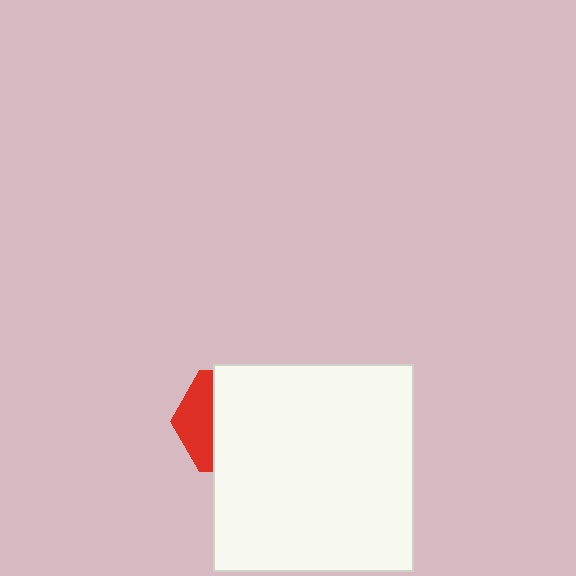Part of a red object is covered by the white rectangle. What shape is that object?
It is a hexagon.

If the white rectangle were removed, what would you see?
You would see the complete red hexagon.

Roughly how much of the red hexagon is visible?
A small part of it is visible (roughly 33%).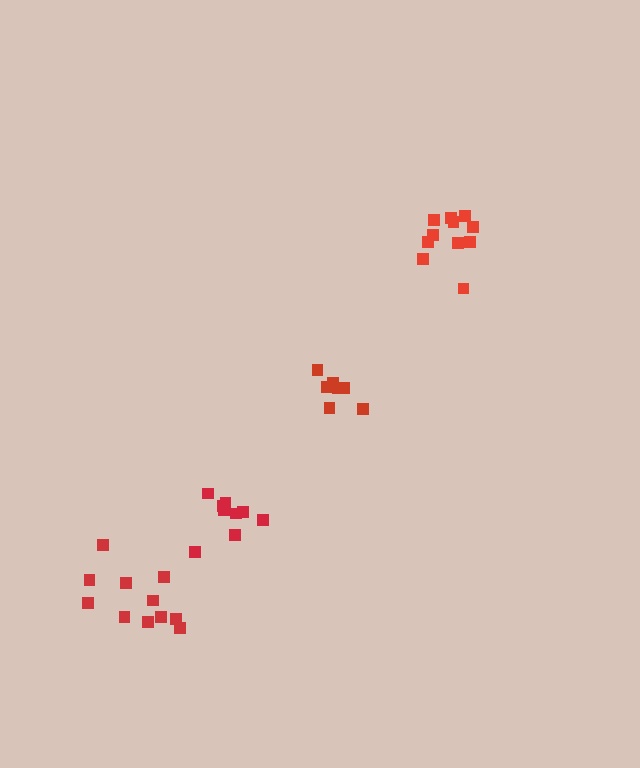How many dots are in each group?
Group 1: 11 dots, Group 2: 7 dots, Group 3: 11 dots, Group 4: 9 dots (38 total).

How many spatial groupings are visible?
There are 4 spatial groupings.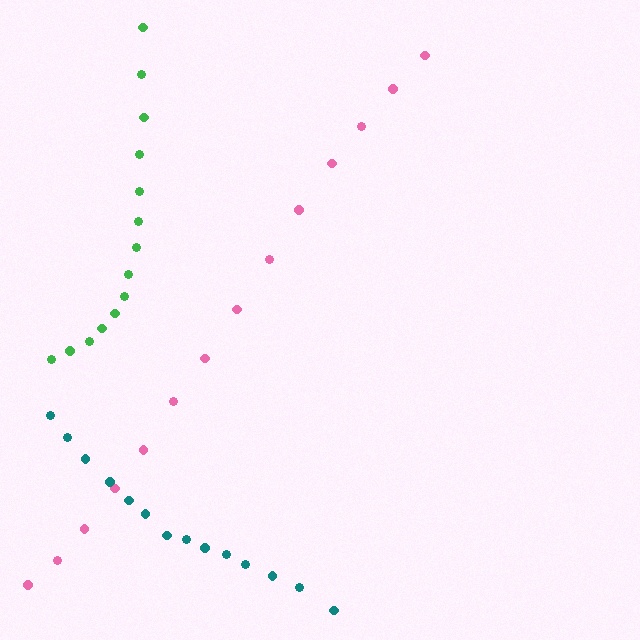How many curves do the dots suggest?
There are 3 distinct paths.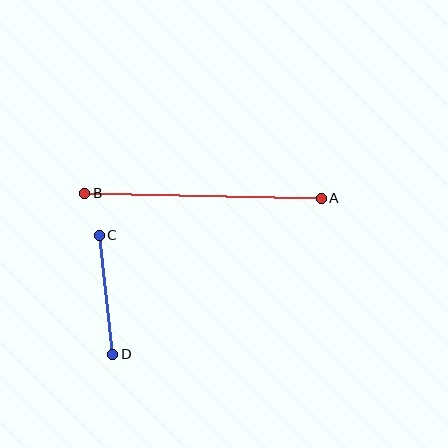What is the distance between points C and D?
The distance is approximately 119 pixels.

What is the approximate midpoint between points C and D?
The midpoint is at approximately (106, 295) pixels.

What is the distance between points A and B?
The distance is approximately 236 pixels.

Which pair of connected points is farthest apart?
Points A and B are farthest apart.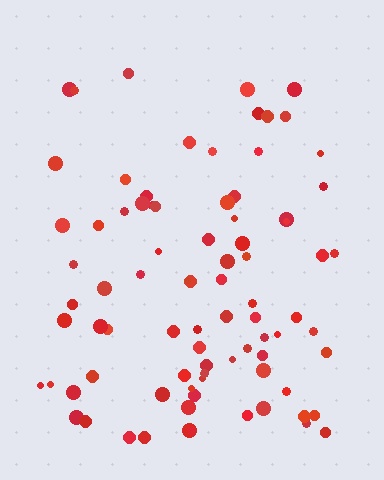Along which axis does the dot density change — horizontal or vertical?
Vertical.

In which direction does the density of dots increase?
From top to bottom, with the bottom side densest.